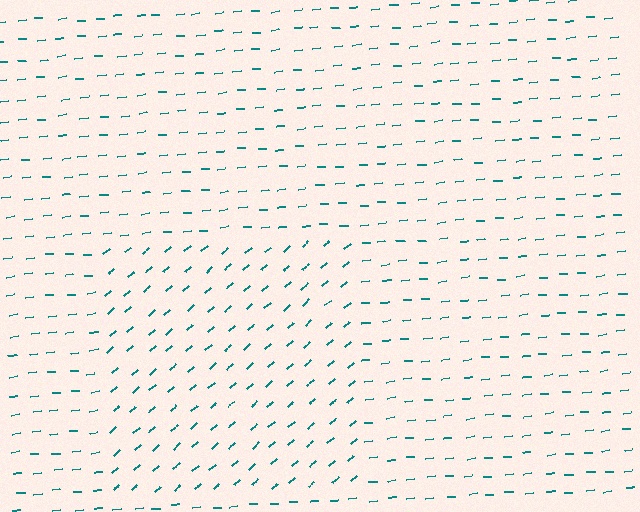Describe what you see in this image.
The image is filled with small teal line segments. A rectangle region in the image has lines oriented differently from the surrounding lines, creating a visible texture boundary.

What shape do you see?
I see a rectangle.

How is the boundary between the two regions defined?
The boundary is defined purely by a change in line orientation (approximately 36 degrees difference). All lines are the same color and thickness.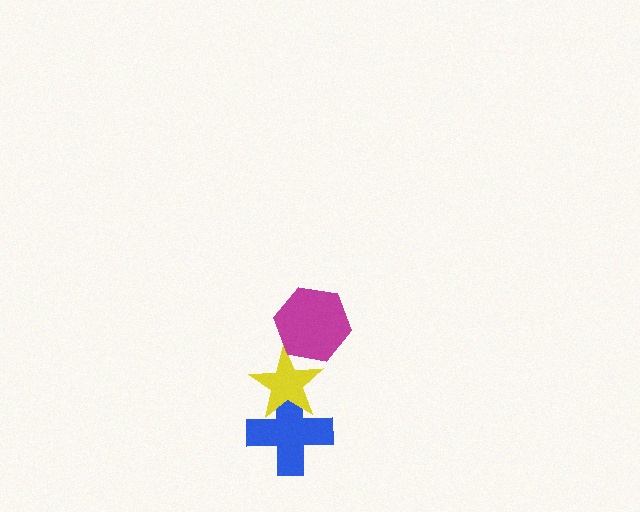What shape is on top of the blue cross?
The yellow star is on top of the blue cross.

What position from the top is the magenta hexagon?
The magenta hexagon is 1st from the top.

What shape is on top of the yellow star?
The magenta hexagon is on top of the yellow star.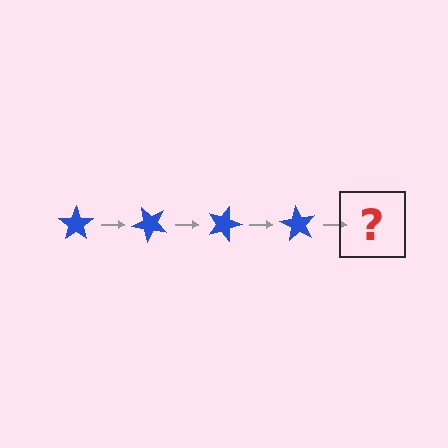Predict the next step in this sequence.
The next step is a blue star rotated 180 degrees.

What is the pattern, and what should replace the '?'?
The pattern is that the star rotates 45 degrees each step. The '?' should be a blue star rotated 180 degrees.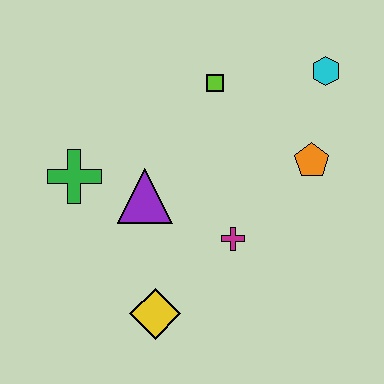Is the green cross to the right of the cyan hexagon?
No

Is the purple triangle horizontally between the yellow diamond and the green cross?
Yes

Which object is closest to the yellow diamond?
The magenta cross is closest to the yellow diamond.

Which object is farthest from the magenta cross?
The cyan hexagon is farthest from the magenta cross.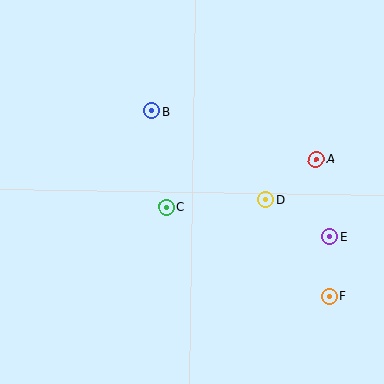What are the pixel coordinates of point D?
Point D is at (266, 200).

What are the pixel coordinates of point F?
Point F is at (330, 296).